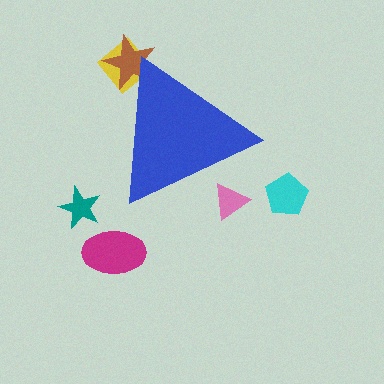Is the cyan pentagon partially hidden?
No, the cyan pentagon is fully visible.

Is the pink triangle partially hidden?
Yes, the pink triangle is partially hidden behind the blue triangle.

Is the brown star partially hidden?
Yes, the brown star is partially hidden behind the blue triangle.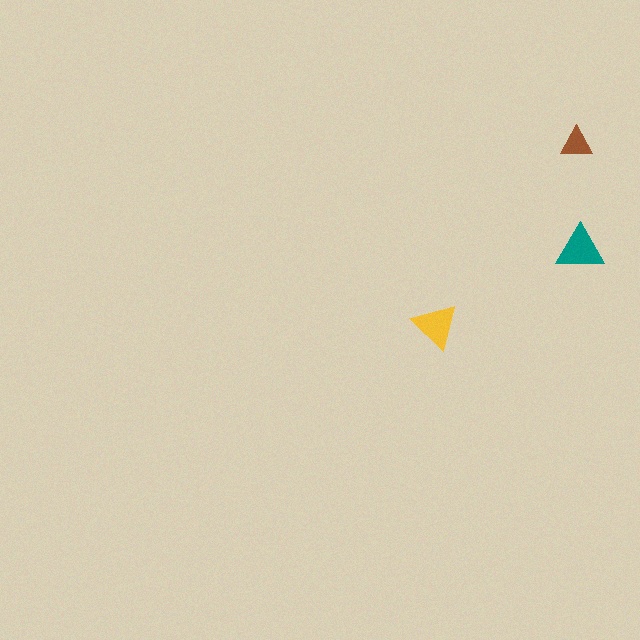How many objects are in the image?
There are 3 objects in the image.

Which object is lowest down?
The yellow triangle is bottommost.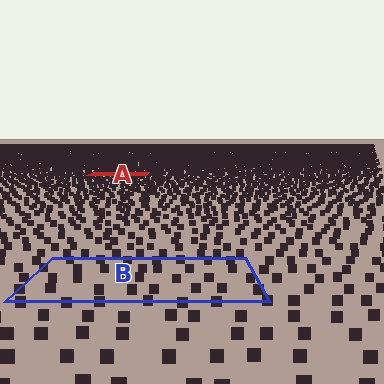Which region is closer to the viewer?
Region B is closer. The texture elements there are larger and more spread out.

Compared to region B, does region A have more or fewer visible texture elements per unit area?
Region A has more texture elements per unit area — they are packed more densely because it is farther away.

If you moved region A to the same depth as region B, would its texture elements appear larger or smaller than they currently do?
They would appear larger. At a closer depth, the same texture elements are projected at a bigger on-screen size.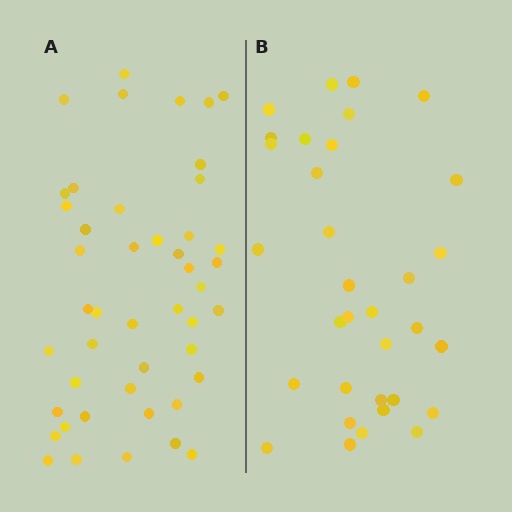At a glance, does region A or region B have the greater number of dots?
Region A (the left region) has more dots.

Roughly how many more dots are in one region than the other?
Region A has approximately 15 more dots than region B.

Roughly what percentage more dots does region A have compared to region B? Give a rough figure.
About 40% more.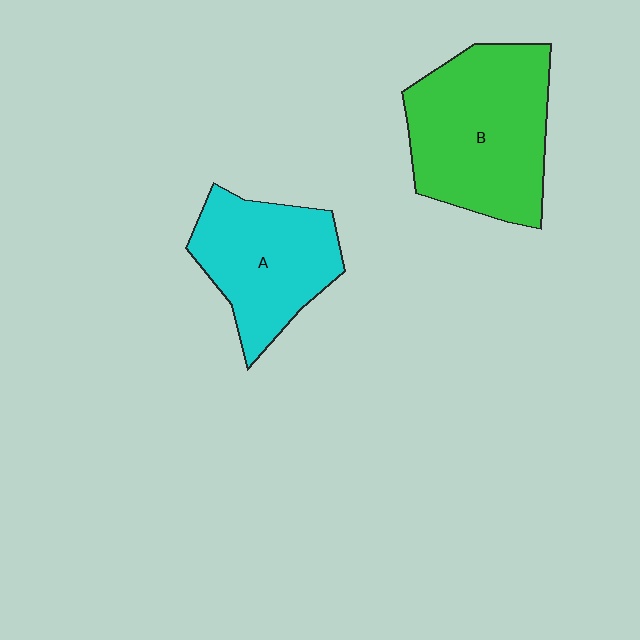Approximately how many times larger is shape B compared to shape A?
Approximately 1.3 times.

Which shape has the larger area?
Shape B (green).